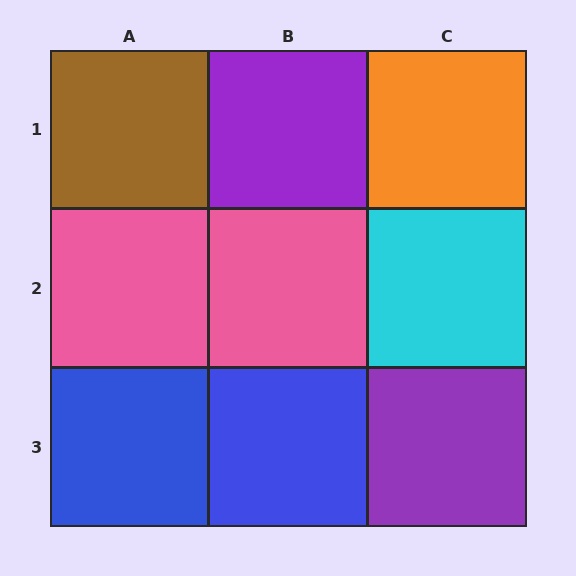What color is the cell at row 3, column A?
Blue.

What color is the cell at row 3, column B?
Blue.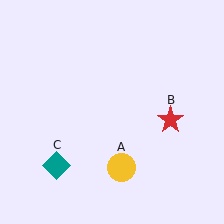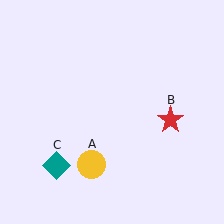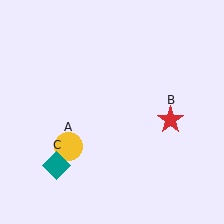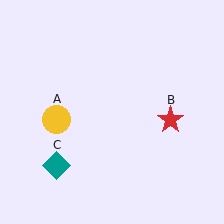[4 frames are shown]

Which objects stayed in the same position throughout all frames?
Red star (object B) and teal diamond (object C) remained stationary.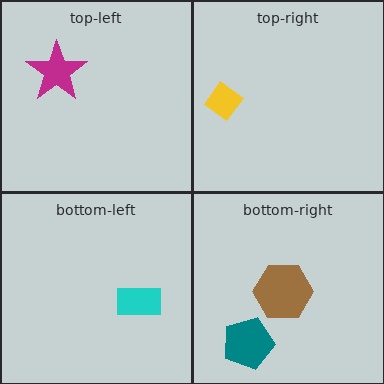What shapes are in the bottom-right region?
The brown hexagon, the teal pentagon.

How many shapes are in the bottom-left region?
1.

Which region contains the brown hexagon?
The bottom-right region.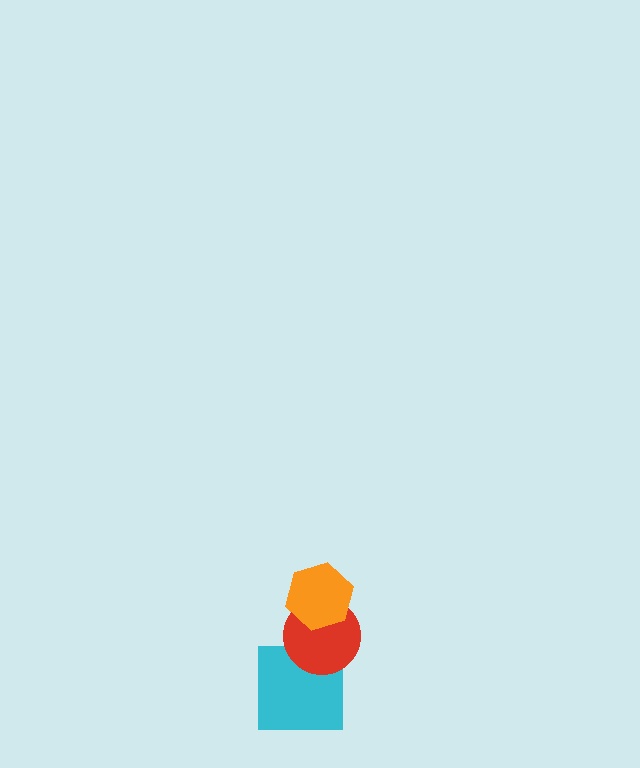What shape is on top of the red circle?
The orange hexagon is on top of the red circle.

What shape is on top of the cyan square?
The red circle is on top of the cyan square.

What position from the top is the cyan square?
The cyan square is 3rd from the top.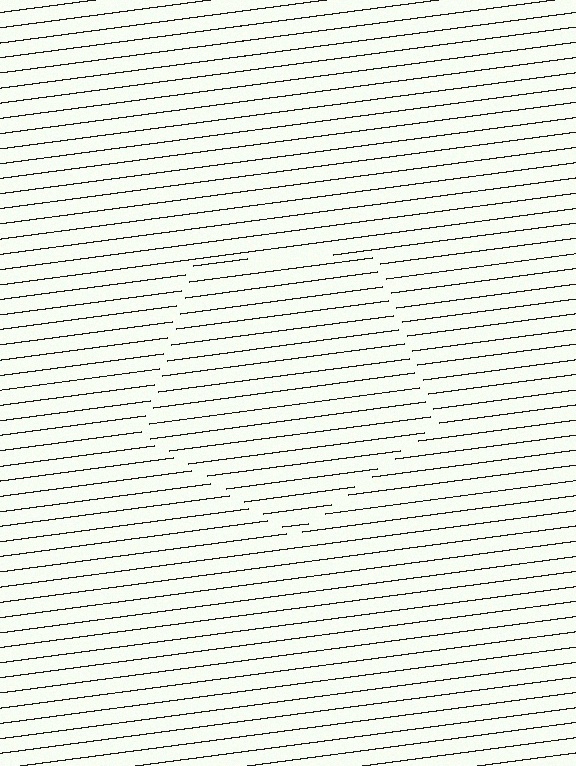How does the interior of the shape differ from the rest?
The interior of the shape contains the same grating, shifted by half a period — the contour is defined by the phase discontinuity where line-ends from the inner and outer gratings abut.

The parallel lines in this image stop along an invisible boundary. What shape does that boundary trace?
An illusory pentagon. The interior of the shape contains the same grating, shifted by half a period — the contour is defined by the phase discontinuity where line-ends from the inner and outer gratings abut.